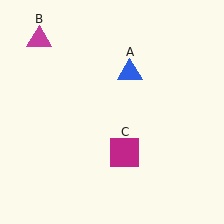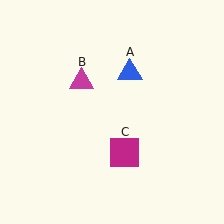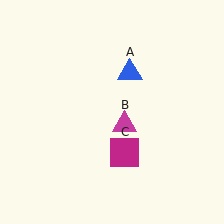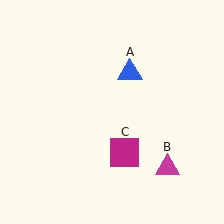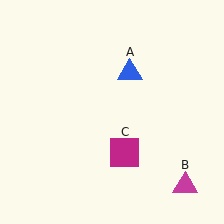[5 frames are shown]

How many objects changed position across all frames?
1 object changed position: magenta triangle (object B).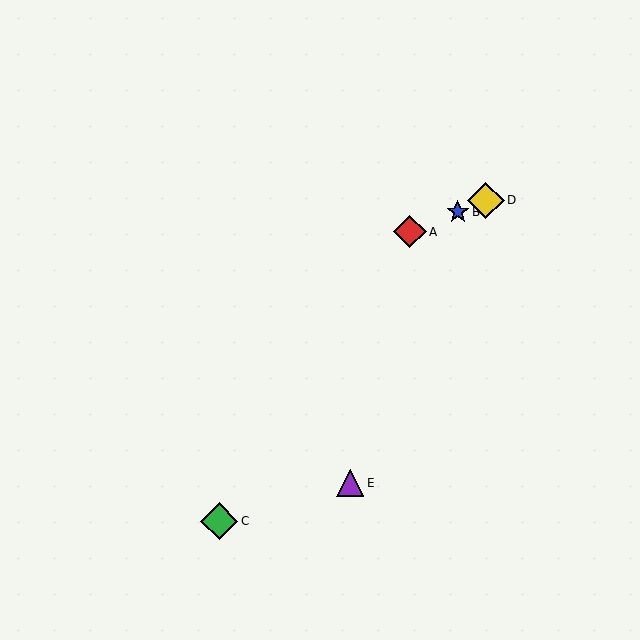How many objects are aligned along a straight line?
3 objects (A, B, D) are aligned along a straight line.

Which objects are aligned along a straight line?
Objects A, B, D are aligned along a straight line.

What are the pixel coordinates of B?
Object B is at (458, 212).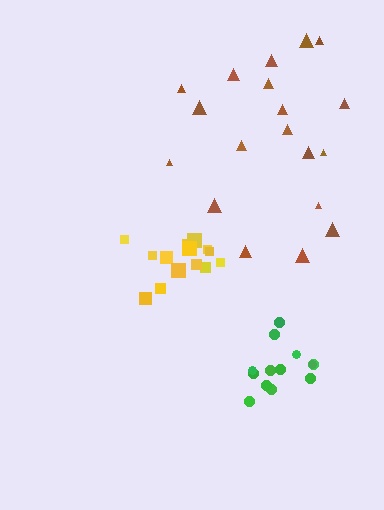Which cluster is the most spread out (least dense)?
Brown.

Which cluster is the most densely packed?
Green.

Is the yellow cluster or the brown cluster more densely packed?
Yellow.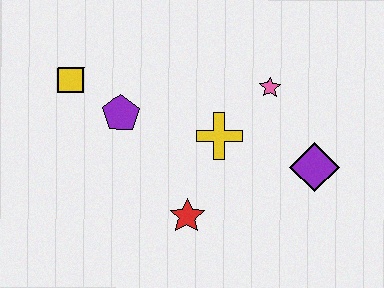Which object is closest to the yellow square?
The purple pentagon is closest to the yellow square.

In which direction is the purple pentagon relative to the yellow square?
The purple pentagon is to the right of the yellow square.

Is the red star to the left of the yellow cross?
Yes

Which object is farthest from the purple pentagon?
The purple diamond is farthest from the purple pentagon.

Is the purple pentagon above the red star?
Yes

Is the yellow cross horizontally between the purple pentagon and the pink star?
Yes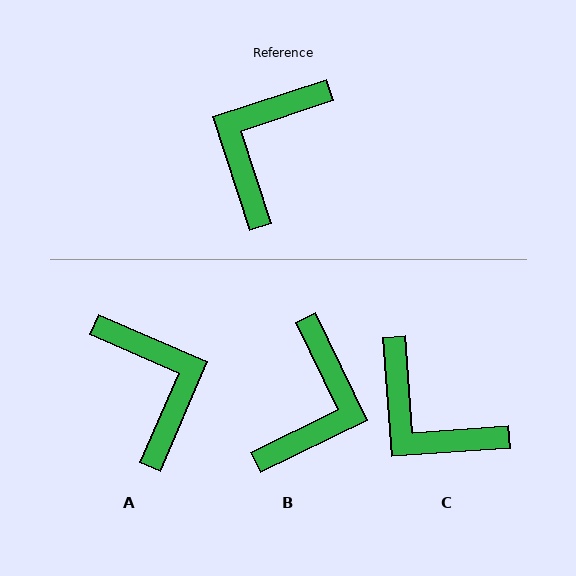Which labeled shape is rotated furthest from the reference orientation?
B, about 172 degrees away.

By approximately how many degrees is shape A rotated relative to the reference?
Approximately 132 degrees clockwise.